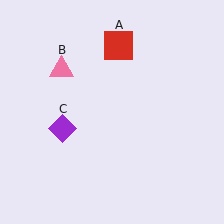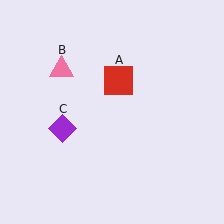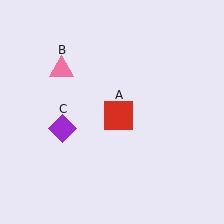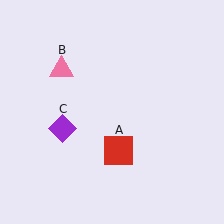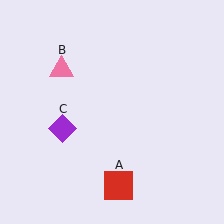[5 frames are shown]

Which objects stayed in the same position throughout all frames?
Pink triangle (object B) and purple diamond (object C) remained stationary.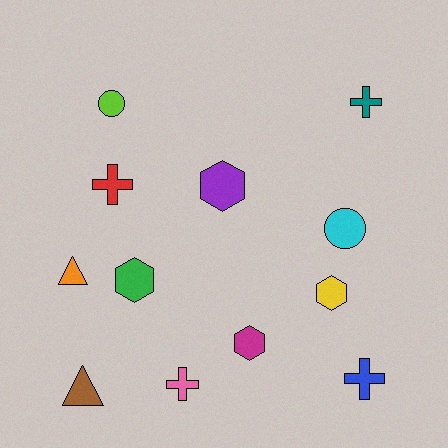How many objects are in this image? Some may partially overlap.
There are 12 objects.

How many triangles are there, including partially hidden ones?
There are 2 triangles.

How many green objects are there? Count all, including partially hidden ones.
There is 1 green object.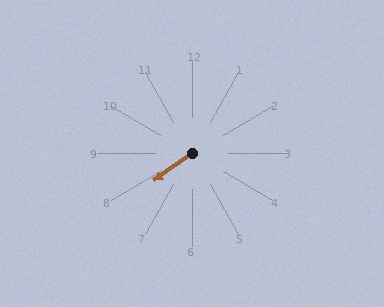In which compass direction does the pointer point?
Southwest.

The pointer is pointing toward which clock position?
Roughly 8 o'clock.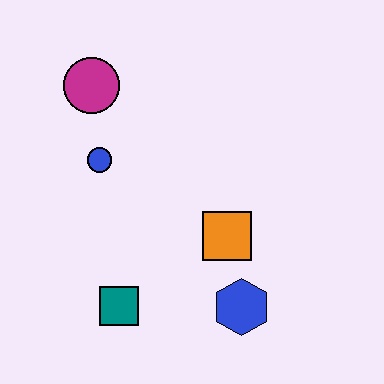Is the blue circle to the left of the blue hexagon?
Yes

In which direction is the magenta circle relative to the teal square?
The magenta circle is above the teal square.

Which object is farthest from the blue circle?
The blue hexagon is farthest from the blue circle.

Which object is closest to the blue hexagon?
The orange square is closest to the blue hexagon.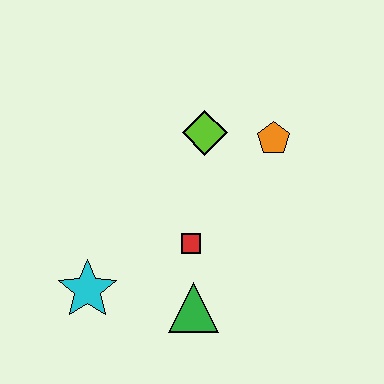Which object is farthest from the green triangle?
The orange pentagon is farthest from the green triangle.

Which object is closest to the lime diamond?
The orange pentagon is closest to the lime diamond.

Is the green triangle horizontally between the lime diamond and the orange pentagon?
No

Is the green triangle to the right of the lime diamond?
No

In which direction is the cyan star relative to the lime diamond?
The cyan star is below the lime diamond.